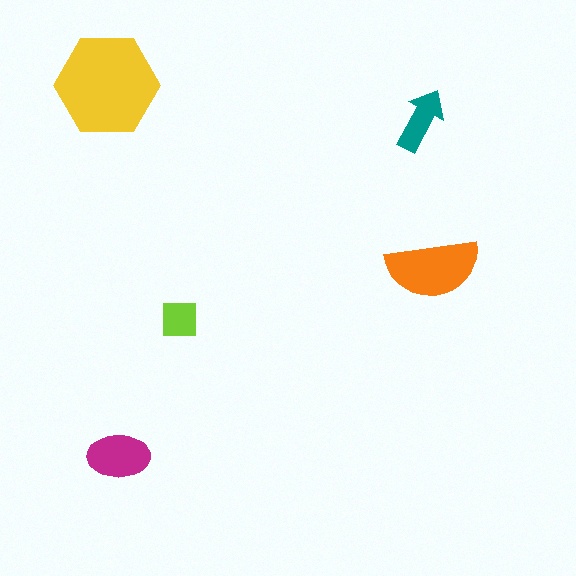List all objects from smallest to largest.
The lime square, the teal arrow, the magenta ellipse, the orange semicircle, the yellow hexagon.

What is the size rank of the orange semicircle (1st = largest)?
2nd.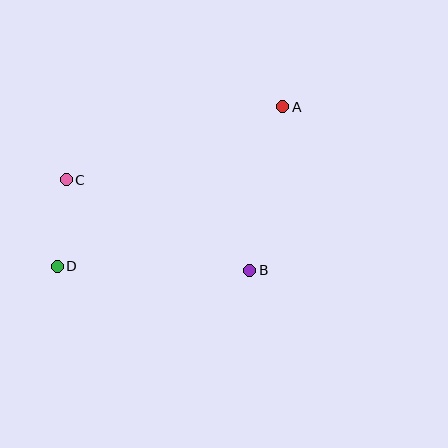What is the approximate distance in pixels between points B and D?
The distance between B and D is approximately 193 pixels.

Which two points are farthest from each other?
Points A and D are farthest from each other.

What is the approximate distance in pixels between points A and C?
The distance between A and C is approximately 228 pixels.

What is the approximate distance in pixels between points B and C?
The distance between B and C is approximately 205 pixels.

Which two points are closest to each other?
Points C and D are closest to each other.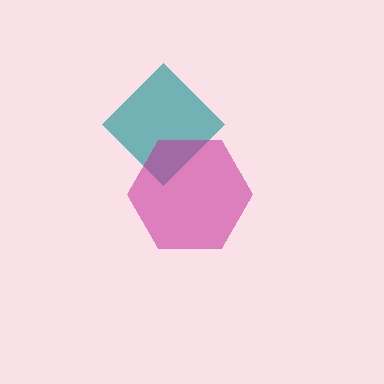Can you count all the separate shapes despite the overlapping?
Yes, there are 2 separate shapes.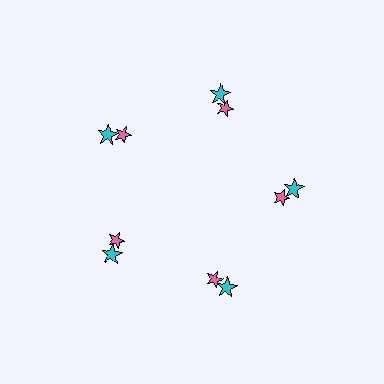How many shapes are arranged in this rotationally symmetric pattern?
There are 10 shapes, arranged in 5 groups of 2.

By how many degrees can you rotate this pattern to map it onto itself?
The pattern maps onto itself every 72 degrees of rotation.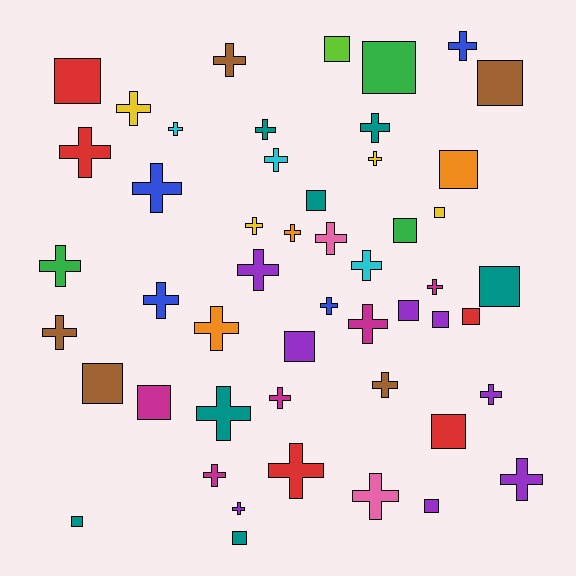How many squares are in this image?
There are 19 squares.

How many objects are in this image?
There are 50 objects.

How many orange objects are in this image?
There are 3 orange objects.